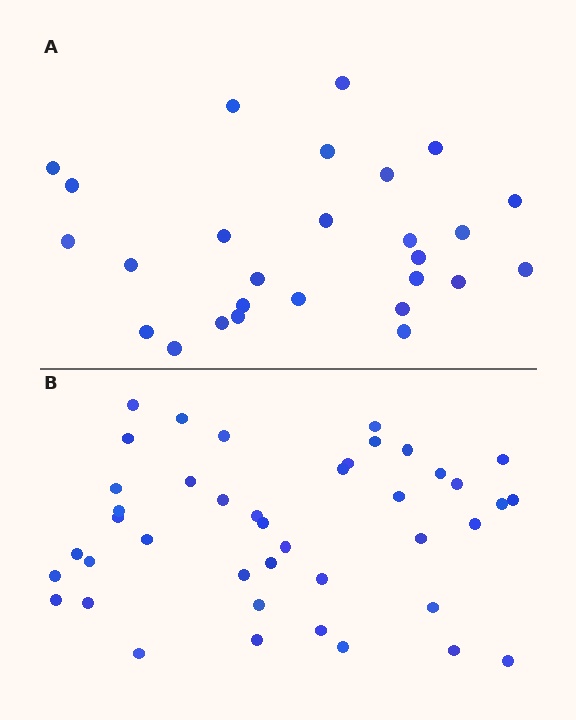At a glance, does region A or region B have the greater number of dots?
Region B (the bottom region) has more dots.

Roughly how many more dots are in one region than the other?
Region B has approximately 15 more dots than region A.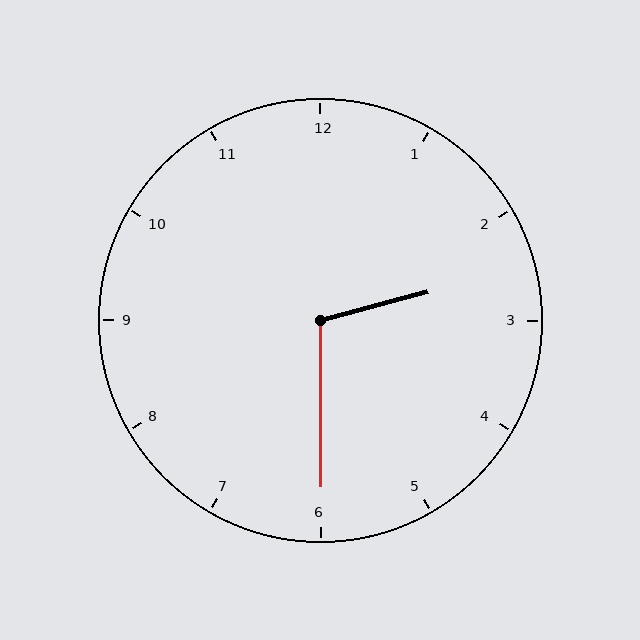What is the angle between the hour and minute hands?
Approximately 105 degrees.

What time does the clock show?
2:30.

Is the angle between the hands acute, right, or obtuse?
It is obtuse.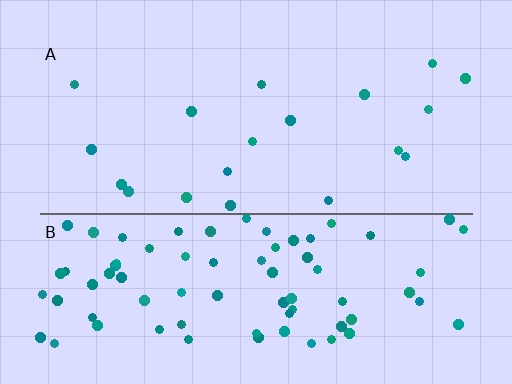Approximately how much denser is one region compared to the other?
Approximately 4.2× — region B over region A.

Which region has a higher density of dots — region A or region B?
B (the bottom).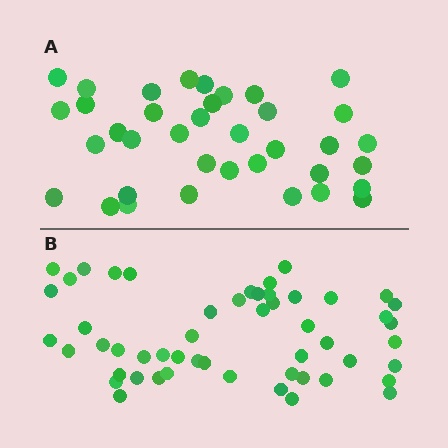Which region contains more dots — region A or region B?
Region B (the bottom region) has more dots.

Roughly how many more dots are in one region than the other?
Region B has approximately 15 more dots than region A.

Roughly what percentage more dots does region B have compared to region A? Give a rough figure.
About 40% more.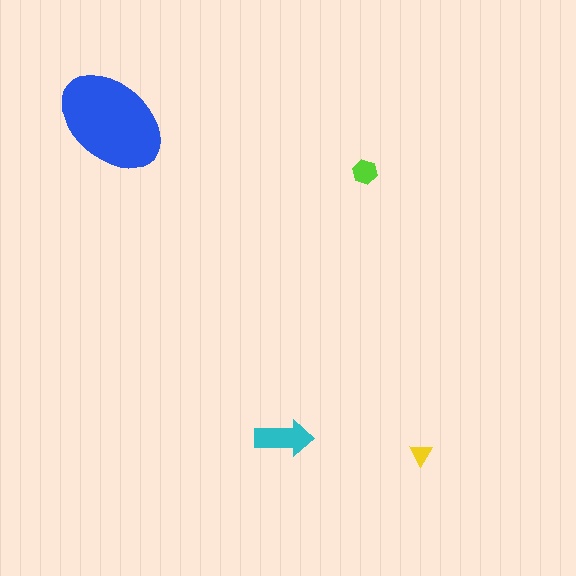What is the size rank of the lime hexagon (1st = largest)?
3rd.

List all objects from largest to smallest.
The blue ellipse, the cyan arrow, the lime hexagon, the yellow triangle.